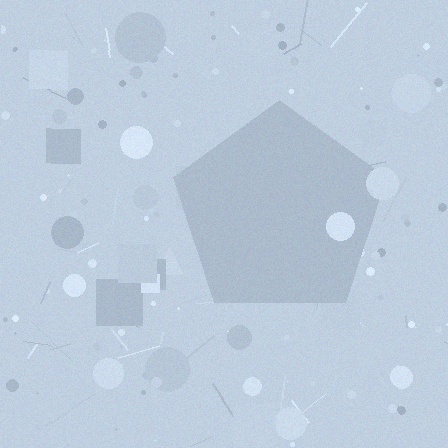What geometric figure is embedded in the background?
A pentagon is embedded in the background.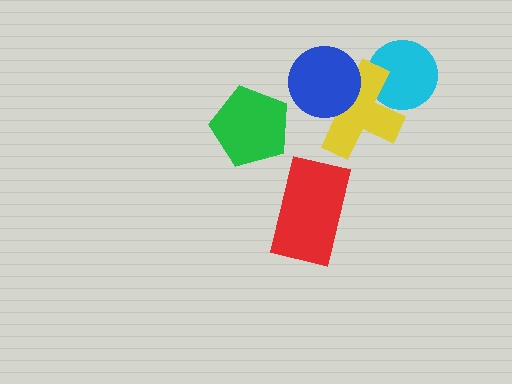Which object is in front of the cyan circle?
The yellow cross is in front of the cyan circle.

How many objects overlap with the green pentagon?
0 objects overlap with the green pentagon.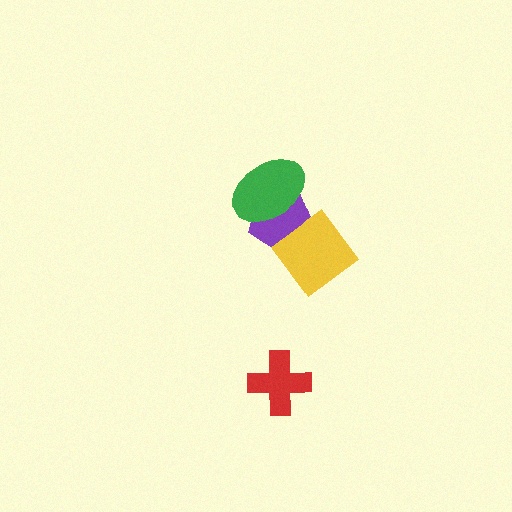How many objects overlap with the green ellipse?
1 object overlaps with the green ellipse.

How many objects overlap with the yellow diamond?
1 object overlaps with the yellow diamond.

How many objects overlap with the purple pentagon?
2 objects overlap with the purple pentagon.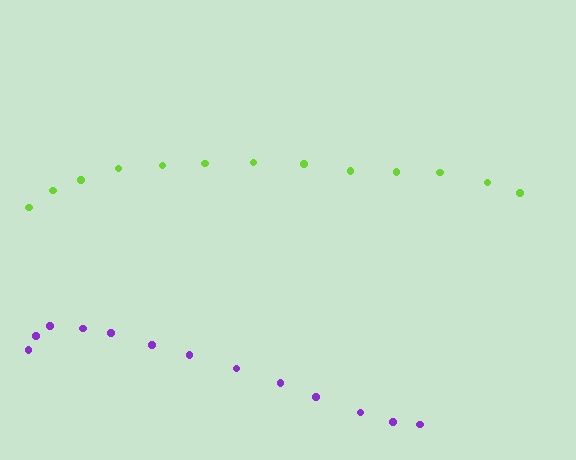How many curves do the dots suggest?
There are 2 distinct paths.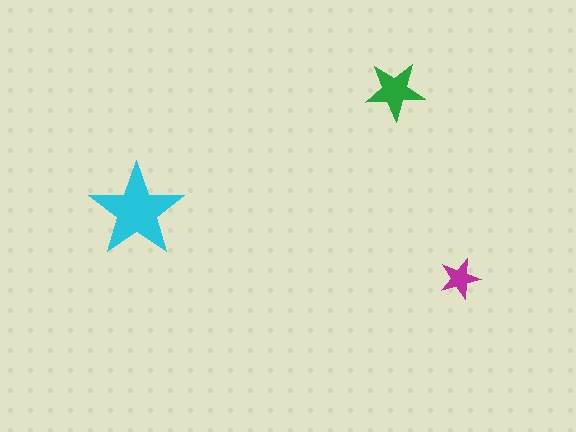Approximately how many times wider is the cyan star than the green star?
About 1.5 times wider.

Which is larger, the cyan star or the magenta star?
The cyan one.